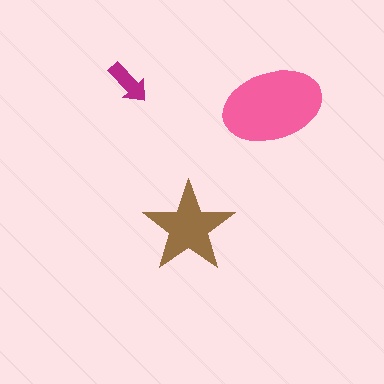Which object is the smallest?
The magenta arrow.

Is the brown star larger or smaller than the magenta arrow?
Larger.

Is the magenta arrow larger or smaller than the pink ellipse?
Smaller.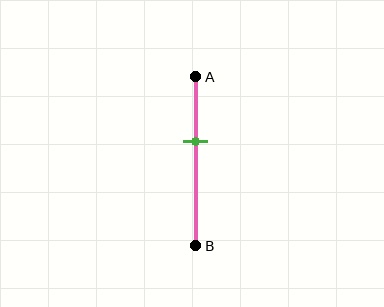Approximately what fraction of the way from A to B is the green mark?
The green mark is approximately 40% of the way from A to B.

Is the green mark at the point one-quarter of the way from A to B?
No, the mark is at about 40% from A, not at the 25% one-quarter point.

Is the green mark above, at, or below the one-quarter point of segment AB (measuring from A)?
The green mark is below the one-quarter point of segment AB.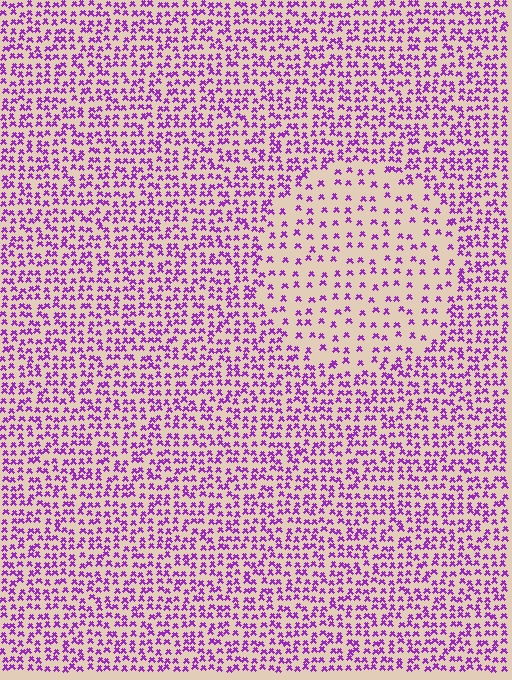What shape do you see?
I see a circle.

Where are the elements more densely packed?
The elements are more densely packed outside the circle boundary.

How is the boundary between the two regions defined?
The boundary is defined by a change in element density (approximately 2.2x ratio). All elements are the same color, size, and shape.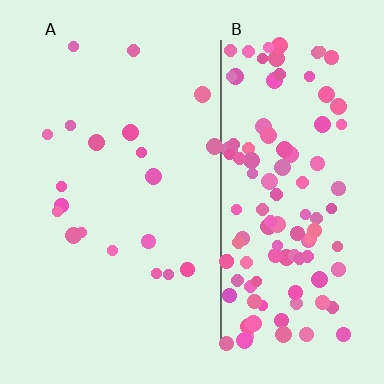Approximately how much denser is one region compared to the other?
Approximately 5.9× — region B over region A.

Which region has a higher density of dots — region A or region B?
B (the right).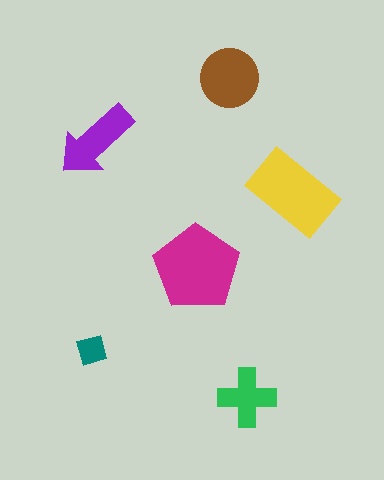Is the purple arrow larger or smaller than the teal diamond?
Larger.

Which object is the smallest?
The teal diamond.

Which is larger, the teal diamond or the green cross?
The green cross.